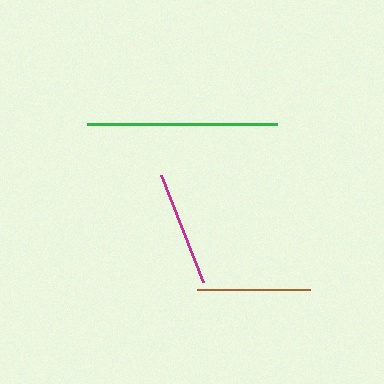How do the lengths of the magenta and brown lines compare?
The magenta and brown lines are approximately the same length.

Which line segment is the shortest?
The brown line is the shortest at approximately 113 pixels.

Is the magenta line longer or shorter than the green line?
The green line is longer than the magenta line.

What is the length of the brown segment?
The brown segment is approximately 113 pixels long.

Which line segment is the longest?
The green line is the longest at approximately 190 pixels.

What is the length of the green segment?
The green segment is approximately 190 pixels long.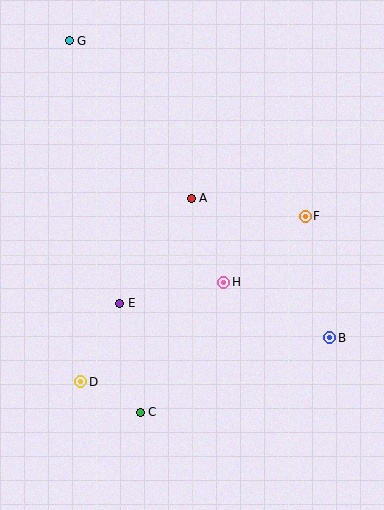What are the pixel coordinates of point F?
Point F is at (305, 216).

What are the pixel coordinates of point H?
Point H is at (224, 282).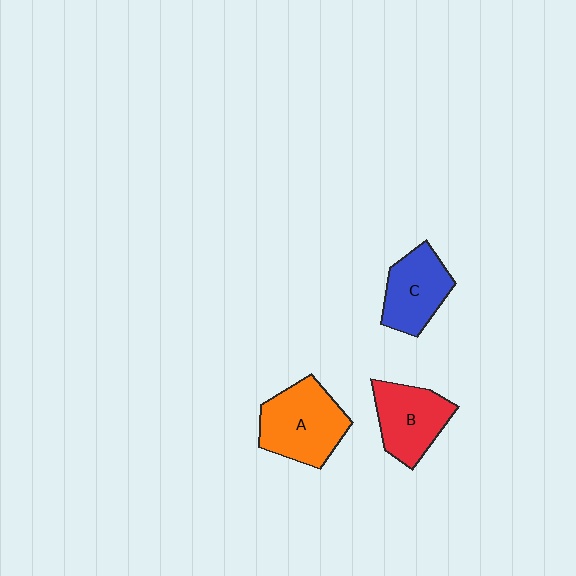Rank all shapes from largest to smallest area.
From largest to smallest: A (orange), B (red), C (blue).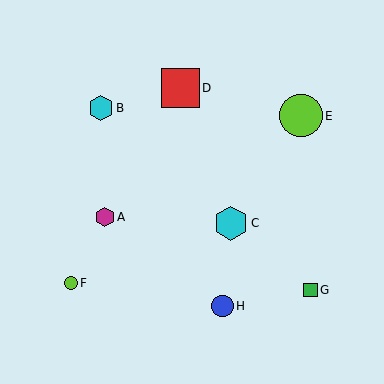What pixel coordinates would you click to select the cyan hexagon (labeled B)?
Click at (101, 108) to select the cyan hexagon B.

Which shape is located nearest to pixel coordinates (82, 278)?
The lime circle (labeled F) at (71, 283) is nearest to that location.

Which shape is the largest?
The lime circle (labeled E) is the largest.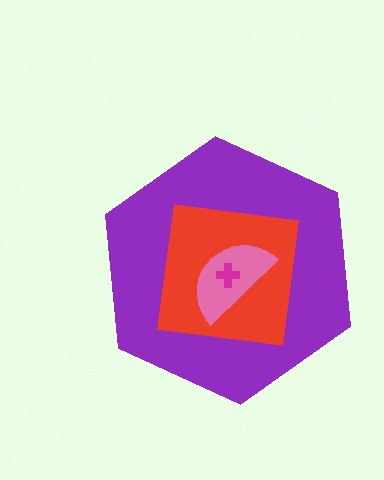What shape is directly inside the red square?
The pink semicircle.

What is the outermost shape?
The purple hexagon.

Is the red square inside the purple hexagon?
Yes.